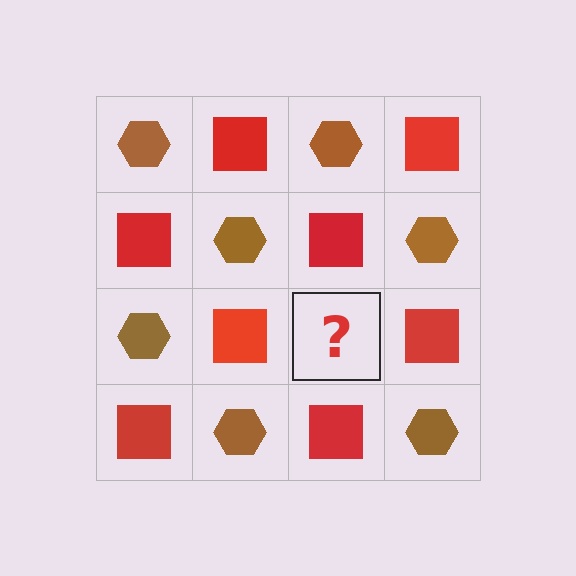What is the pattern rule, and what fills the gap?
The rule is that it alternates brown hexagon and red square in a checkerboard pattern. The gap should be filled with a brown hexagon.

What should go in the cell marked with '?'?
The missing cell should contain a brown hexagon.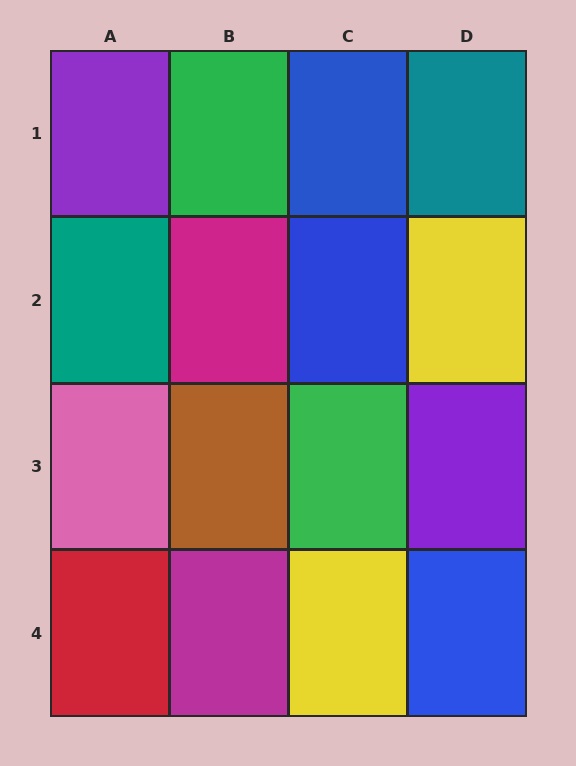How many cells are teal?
2 cells are teal.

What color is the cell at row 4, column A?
Red.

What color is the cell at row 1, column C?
Blue.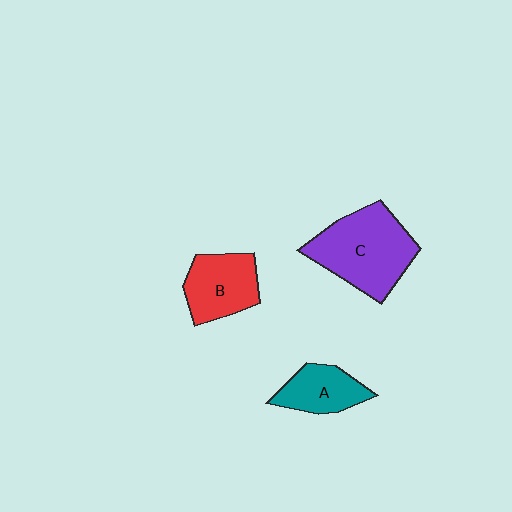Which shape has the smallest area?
Shape A (teal).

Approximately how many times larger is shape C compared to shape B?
Approximately 1.5 times.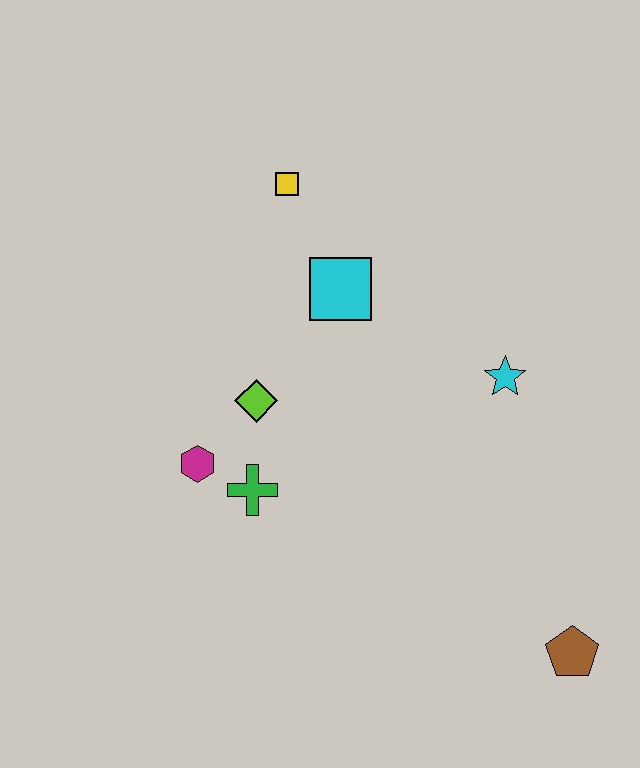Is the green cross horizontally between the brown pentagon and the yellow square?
No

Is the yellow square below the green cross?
No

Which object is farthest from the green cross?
The brown pentagon is farthest from the green cross.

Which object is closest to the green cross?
The magenta hexagon is closest to the green cross.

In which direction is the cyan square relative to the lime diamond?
The cyan square is above the lime diamond.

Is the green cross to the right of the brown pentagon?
No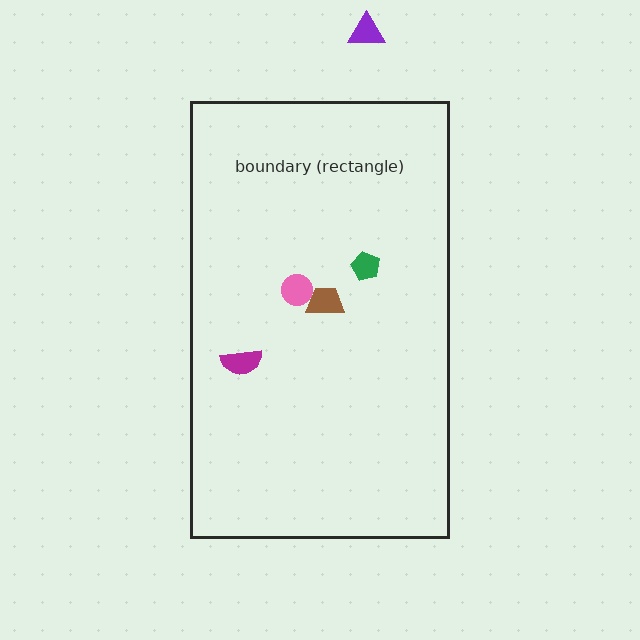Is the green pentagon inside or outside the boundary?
Inside.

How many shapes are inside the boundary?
4 inside, 1 outside.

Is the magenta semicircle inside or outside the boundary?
Inside.